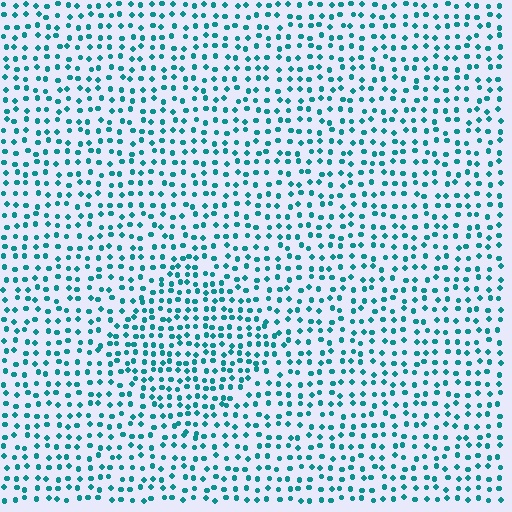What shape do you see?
I see a diamond.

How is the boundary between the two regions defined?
The boundary is defined by a change in element density (approximately 1.5x ratio). All elements are the same color, size, and shape.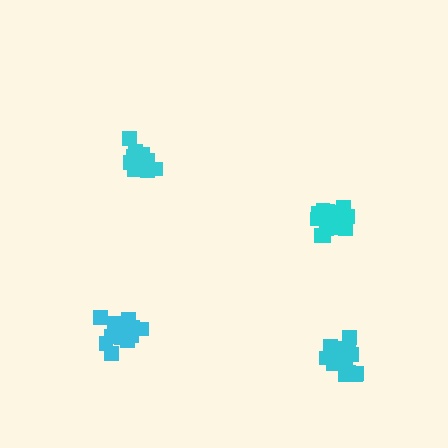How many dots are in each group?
Group 1: 21 dots, Group 2: 20 dots, Group 3: 15 dots, Group 4: 20 dots (76 total).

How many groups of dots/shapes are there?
There are 4 groups.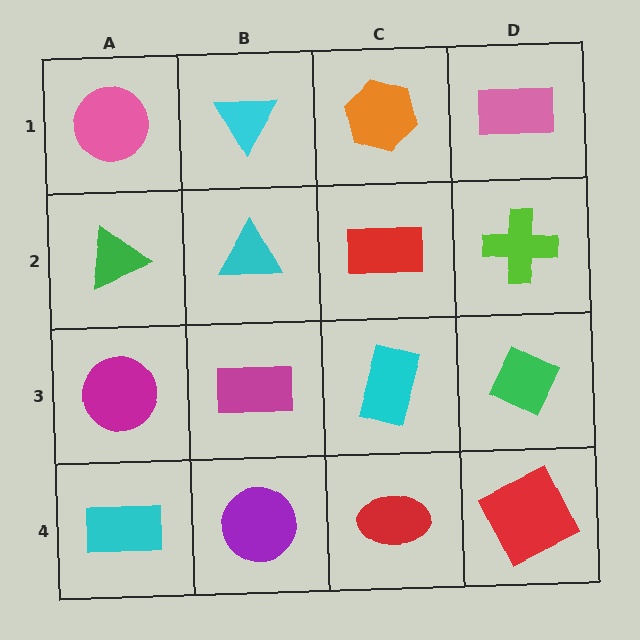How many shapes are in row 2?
4 shapes.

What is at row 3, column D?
A green diamond.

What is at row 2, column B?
A cyan triangle.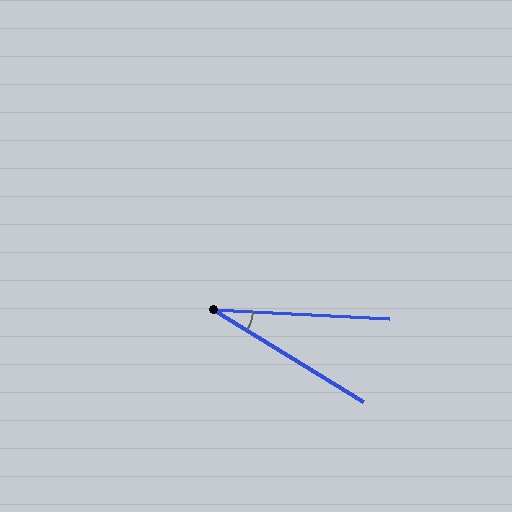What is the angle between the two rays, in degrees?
Approximately 29 degrees.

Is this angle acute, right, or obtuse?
It is acute.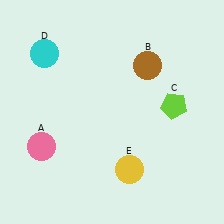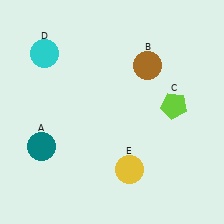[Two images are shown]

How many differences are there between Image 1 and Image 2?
There is 1 difference between the two images.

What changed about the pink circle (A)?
In Image 1, A is pink. In Image 2, it changed to teal.